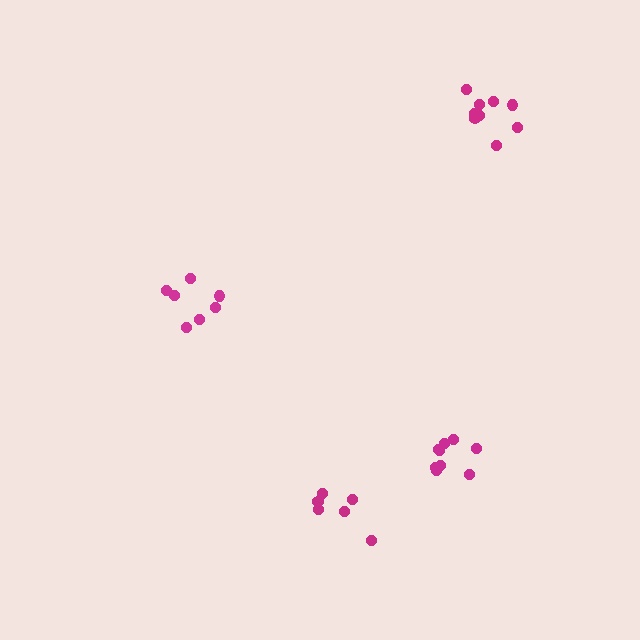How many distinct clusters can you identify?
There are 4 distinct clusters.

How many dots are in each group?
Group 1: 7 dots, Group 2: 9 dots, Group 3: 6 dots, Group 4: 9 dots (31 total).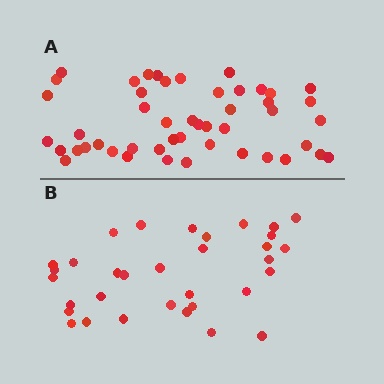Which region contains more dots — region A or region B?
Region A (the top region) has more dots.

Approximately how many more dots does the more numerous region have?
Region A has approximately 15 more dots than region B.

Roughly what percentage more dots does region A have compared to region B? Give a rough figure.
About 45% more.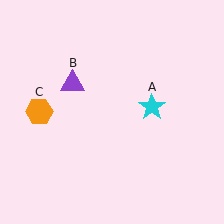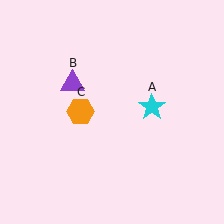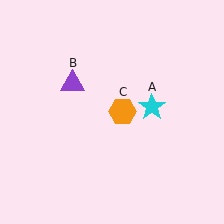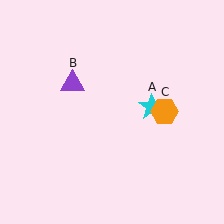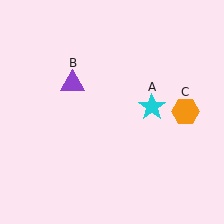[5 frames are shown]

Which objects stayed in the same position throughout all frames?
Cyan star (object A) and purple triangle (object B) remained stationary.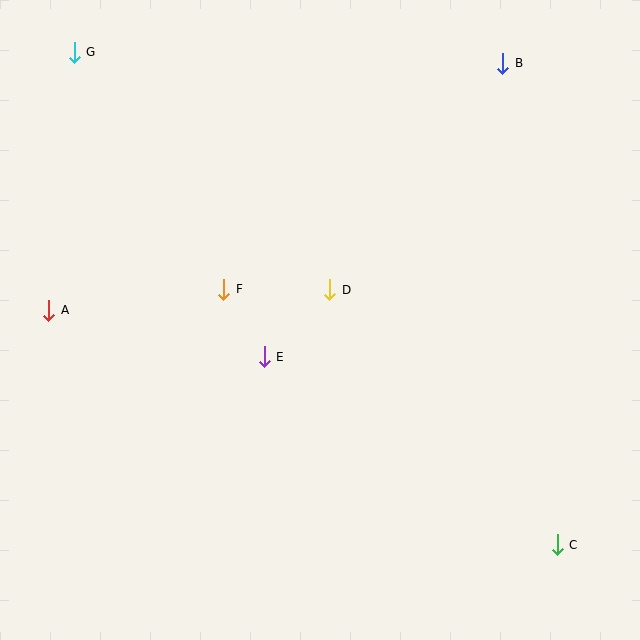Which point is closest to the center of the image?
Point D at (330, 290) is closest to the center.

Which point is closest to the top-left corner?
Point G is closest to the top-left corner.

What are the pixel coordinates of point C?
Point C is at (557, 545).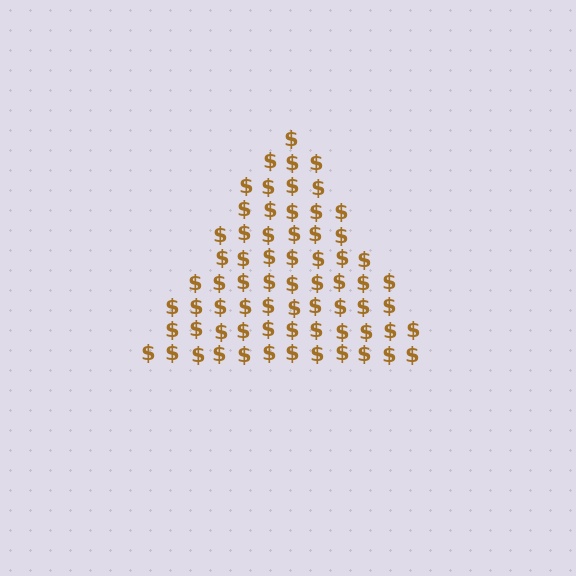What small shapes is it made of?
It is made of small dollar signs.